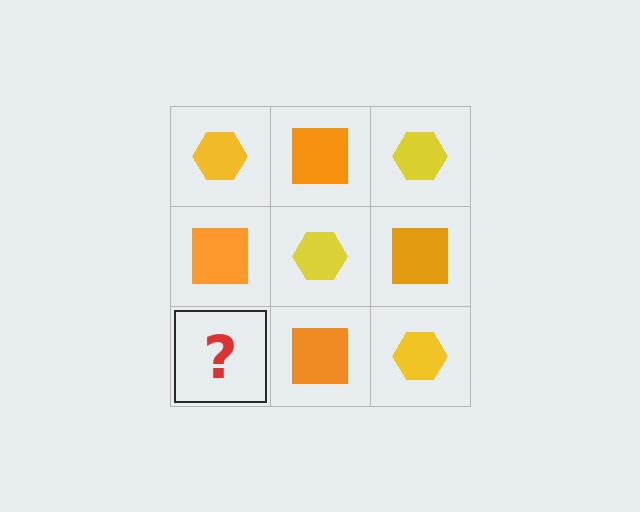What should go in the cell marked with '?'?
The missing cell should contain a yellow hexagon.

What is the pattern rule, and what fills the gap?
The rule is that it alternates yellow hexagon and orange square in a checkerboard pattern. The gap should be filled with a yellow hexagon.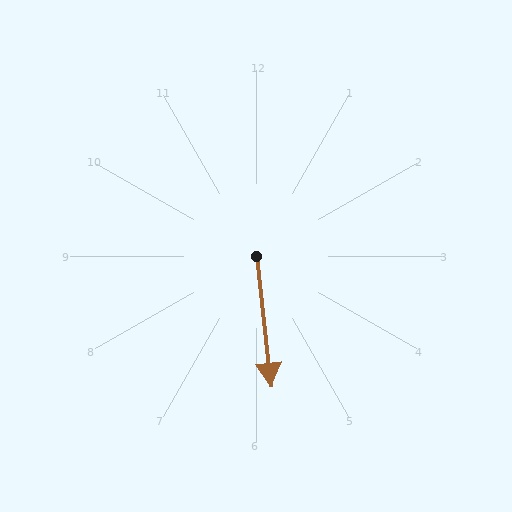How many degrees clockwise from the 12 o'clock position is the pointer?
Approximately 174 degrees.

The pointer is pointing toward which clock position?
Roughly 6 o'clock.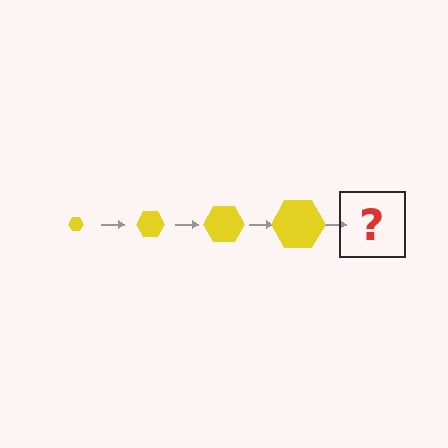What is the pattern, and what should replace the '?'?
The pattern is that the hexagon gets progressively larger each step. The '?' should be a yellow hexagon, larger than the previous one.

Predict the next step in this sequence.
The next step is a yellow hexagon, larger than the previous one.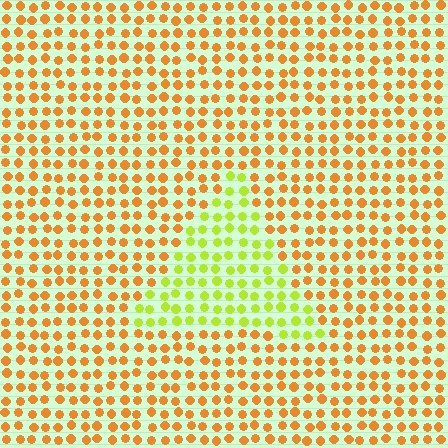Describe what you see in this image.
The image is filled with small orange elements in a uniform arrangement. A triangle-shaped region is visible where the elements are tinted to a slightly different hue, forming a subtle color boundary.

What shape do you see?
I see a triangle.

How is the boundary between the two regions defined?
The boundary is defined purely by a slight shift in hue (about 49 degrees). Spacing, size, and orientation are identical on both sides.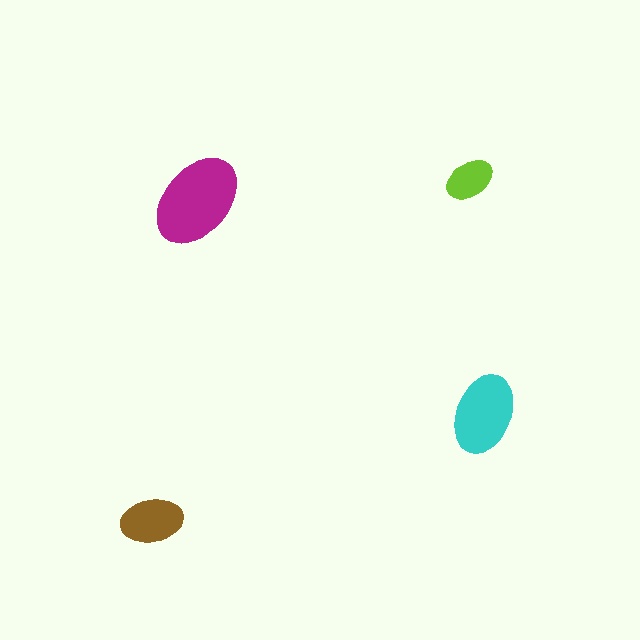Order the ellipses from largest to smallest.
the magenta one, the cyan one, the brown one, the lime one.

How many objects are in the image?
There are 4 objects in the image.